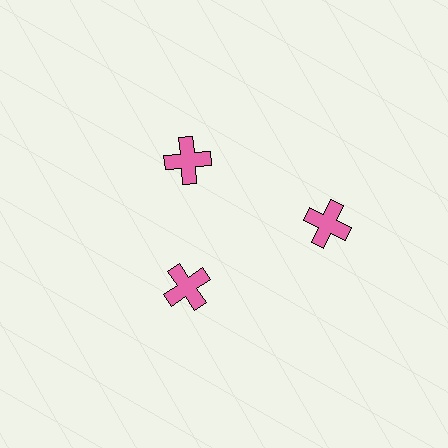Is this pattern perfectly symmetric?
No. The 3 pink crosses are arranged in a ring, but one element near the 3 o'clock position is pushed outward from the center, breaking the 3-fold rotational symmetry.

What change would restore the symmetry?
The symmetry would be restored by moving it inward, back onto the ring so that all 3 crosses sit at equal angles and equal distance from the center.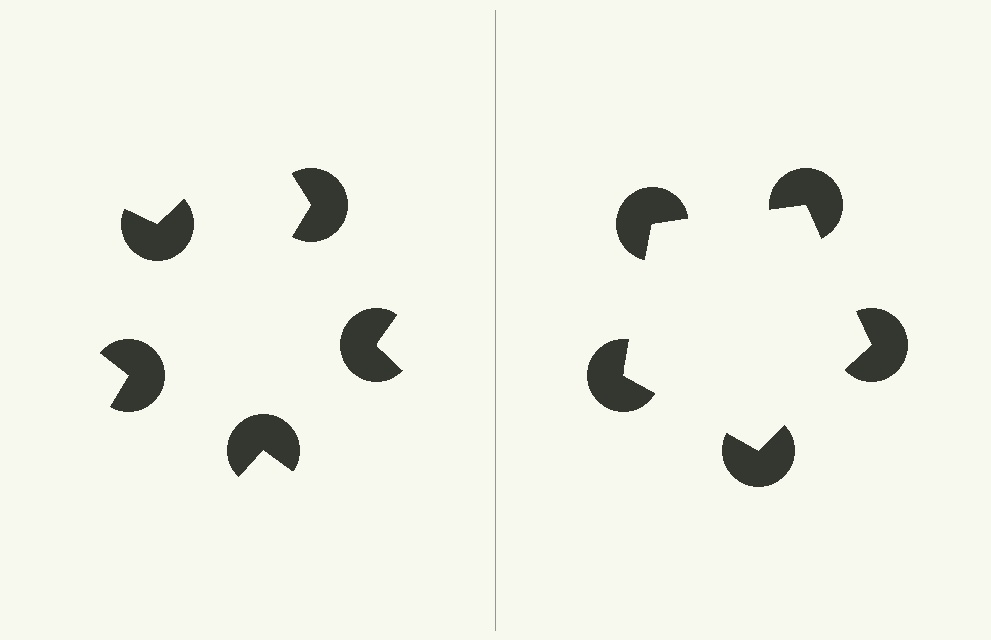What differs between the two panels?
The pac-man discs are positioned identically on both sides; only the wedge orientations differ. On the right they align to a pentagon; on the left they are misaligned.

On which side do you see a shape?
An illusory pentagon appears on the right side. On the left side the wedge cuts are rotated, so no coherent shape forms.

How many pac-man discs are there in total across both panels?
10 — 5 on each side.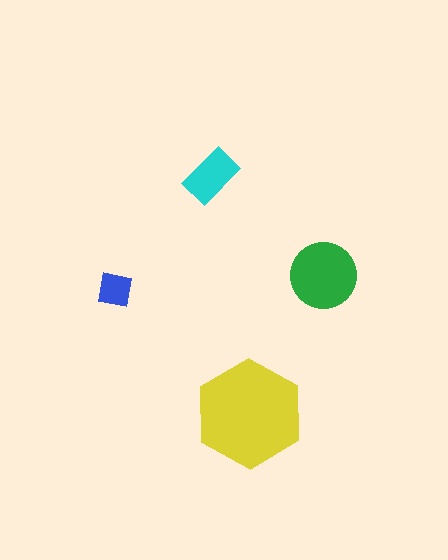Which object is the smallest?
The blue square.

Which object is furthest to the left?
The blue square is leftmost.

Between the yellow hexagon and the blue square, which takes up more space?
The yellow hexagon.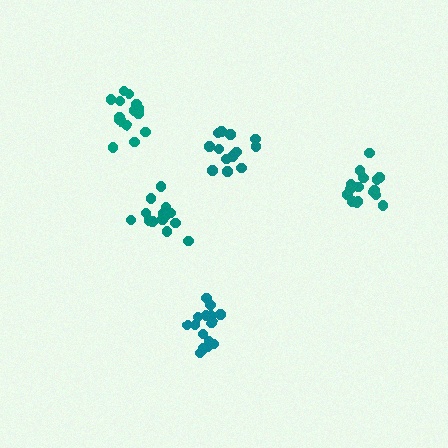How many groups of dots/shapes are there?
There are 5 groups.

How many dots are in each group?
Group 1: 15 dots, Group 2: 15 dots, Group 3: 13 dots, Group 4: 16 dots, Group 5: 14 dots (73 total).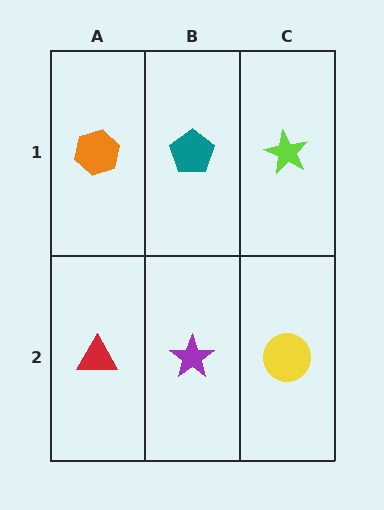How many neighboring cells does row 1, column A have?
2.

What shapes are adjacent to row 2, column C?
A lime star (row 1, column C), a purple star (row 2, column B).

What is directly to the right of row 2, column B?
A yellow circle.